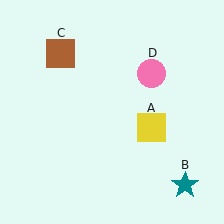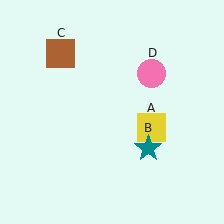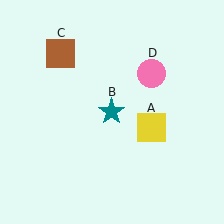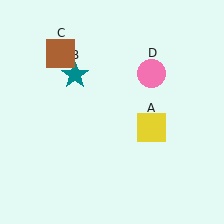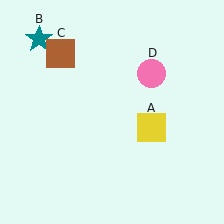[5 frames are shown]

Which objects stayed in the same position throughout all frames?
Yellow square (object A) and brown square (object C) and pink circle (object D) remained stationary.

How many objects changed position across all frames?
1 object changed position: teal star (object B).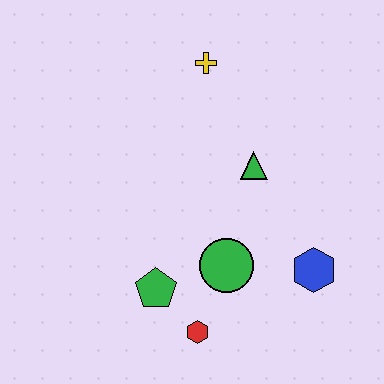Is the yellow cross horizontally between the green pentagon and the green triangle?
Yes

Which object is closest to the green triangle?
The green circle is closest to the green triangle.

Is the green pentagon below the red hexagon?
No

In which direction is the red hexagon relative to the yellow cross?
The red hexagon is below the yellow cross.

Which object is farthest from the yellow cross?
The red hexagon is farthest from the yellow cross.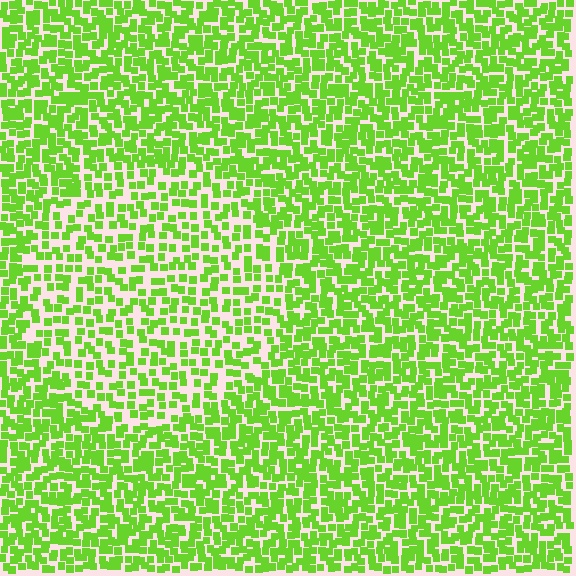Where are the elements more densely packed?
The elements are more densely packed outside the circle boundary.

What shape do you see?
I see a circle.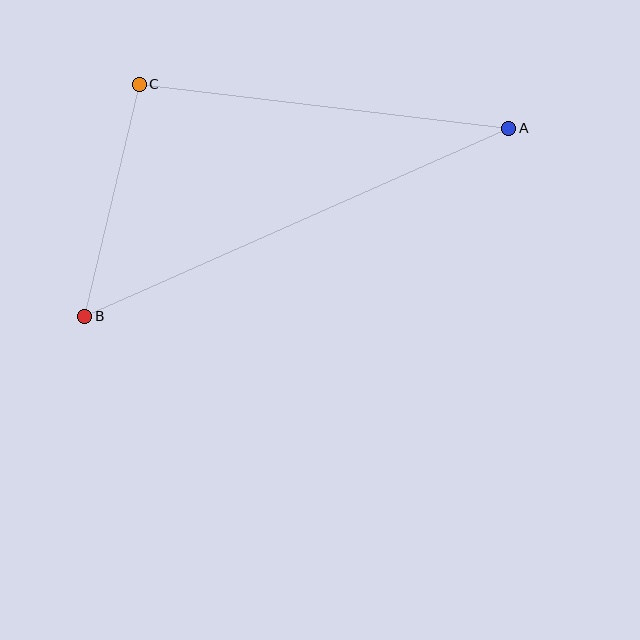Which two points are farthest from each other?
Points A and B are farthest from each other.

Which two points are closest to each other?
Points B and C are closest to each other.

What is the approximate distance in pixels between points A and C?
The distance between A and C is approximately 372 pixels.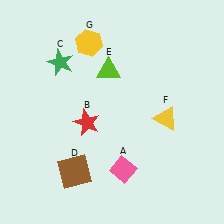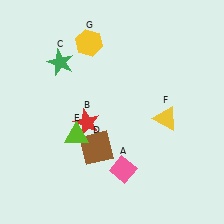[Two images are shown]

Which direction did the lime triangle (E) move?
The lime triangle (E) moved down.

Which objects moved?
The objects that moved are: the brown square (D), the lime triangle (E).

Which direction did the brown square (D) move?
The brown square (D) moved up.